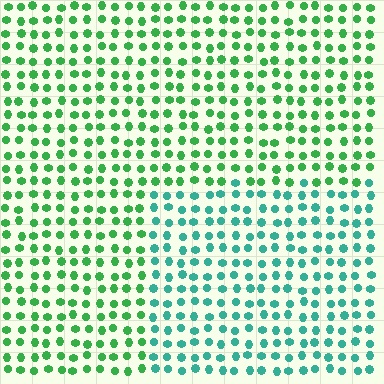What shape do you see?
I see a rectangle.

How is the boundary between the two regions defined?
The boundary is defined purely by a slight shift in hue (about 38 degrees). Spacing, size, and orientation are identical on both sides.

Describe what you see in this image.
The image is filled with small green elements in a uniform arrangement. A rectangle-shaped region is visible where the elements are tinted to a slightly different hue, forming a subtle color boundary.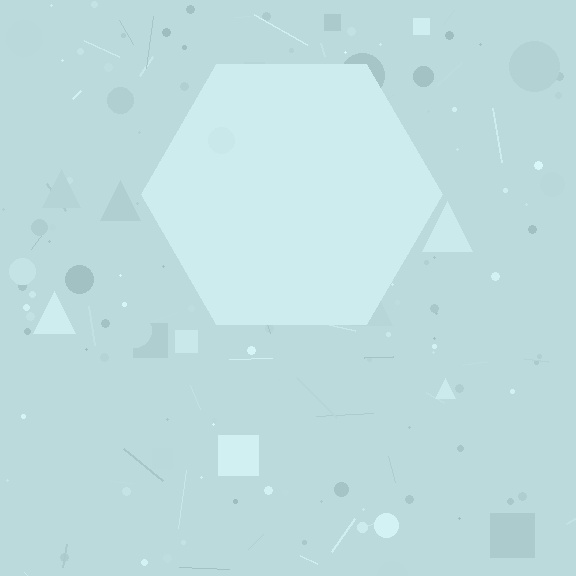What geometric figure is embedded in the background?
A hexagon is embedded in the background.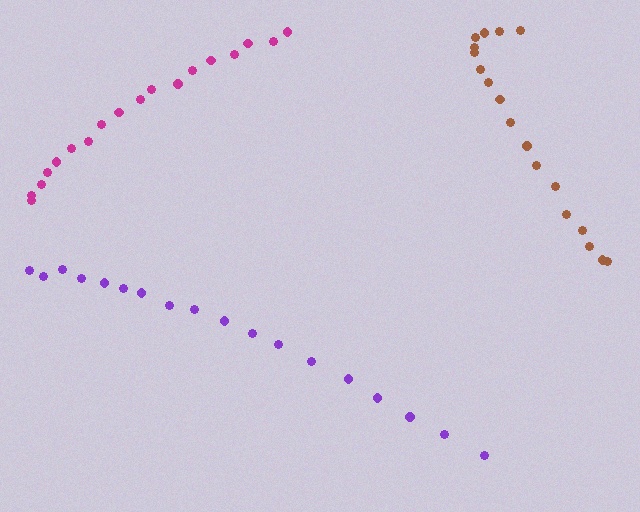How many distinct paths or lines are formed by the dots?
There are 3 distinct paths.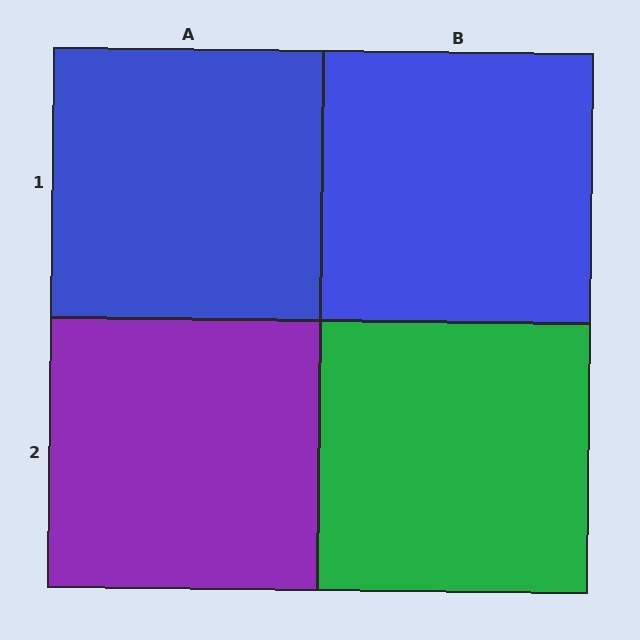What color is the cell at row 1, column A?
Blue.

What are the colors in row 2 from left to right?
Purple, green.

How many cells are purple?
1 cell is purple.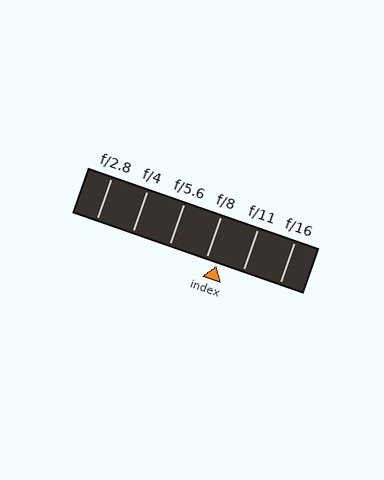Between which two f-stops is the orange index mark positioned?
The index mark is between f/8 and f/11.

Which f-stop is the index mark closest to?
The index mark is closest to f/8.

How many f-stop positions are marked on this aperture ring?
There are 6 f-stop positions marked.